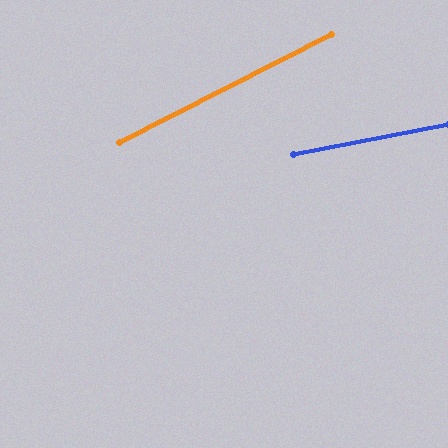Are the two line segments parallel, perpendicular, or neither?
Neither parallel nor perpendicular — they differ by about 16°.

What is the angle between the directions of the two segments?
Approximately 16 degrees.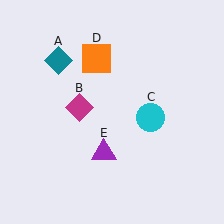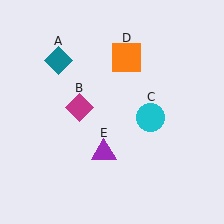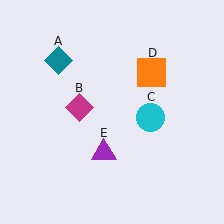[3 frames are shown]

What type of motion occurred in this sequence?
The orange square (object D) rotated clockwise around the center of the scene.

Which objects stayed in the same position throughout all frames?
Teal diamond (object A) and magenta diamond (object B) and cyan circle (object C) and purple triangle (object E) remained stationary.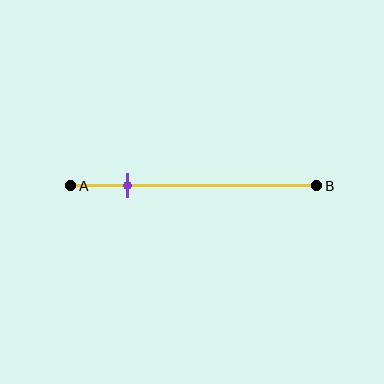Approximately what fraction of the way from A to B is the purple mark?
The purple mark is approximately 25% of the way from A to B.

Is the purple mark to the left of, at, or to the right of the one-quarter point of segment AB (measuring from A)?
The purple mark is approximately at the one-quarter point of segment AB.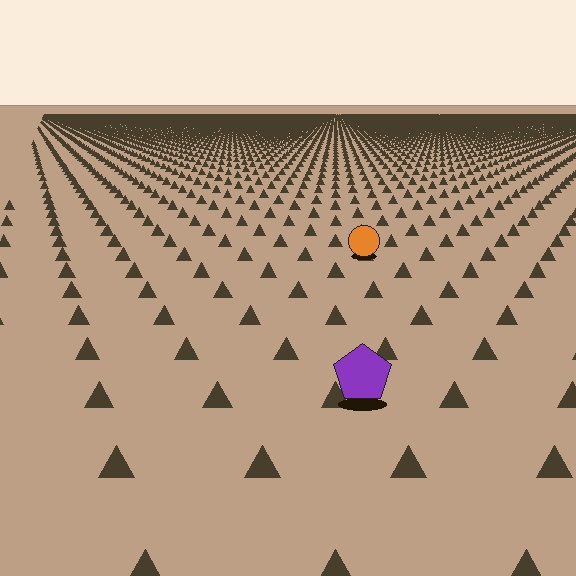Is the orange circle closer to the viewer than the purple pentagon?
No. The purple pentagon is closer — you can tell from the texture gradient: the ground texture is coarser near it.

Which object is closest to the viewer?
The purple pentagon is closest. The texture marks near it are larger and more spread out.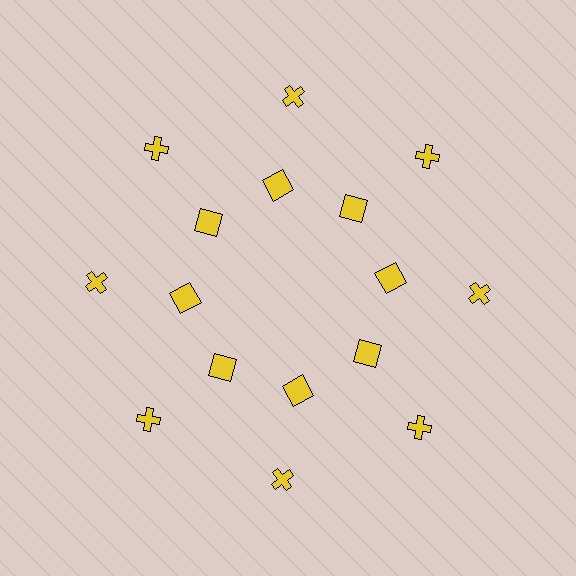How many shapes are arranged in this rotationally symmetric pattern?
There are 16 shapes, arranged in 8 groups of 2.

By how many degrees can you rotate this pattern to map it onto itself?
The pattern maps onto itself every 45 degrees of rotation.